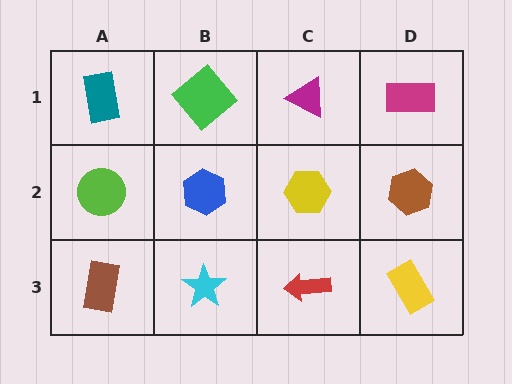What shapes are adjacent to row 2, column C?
A magenta triangle (row 1, column C), a red arrow (row 3, column C), a blue hexagon (row 2, column B), a brown hexagon (row 2, column D).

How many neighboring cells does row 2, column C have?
4.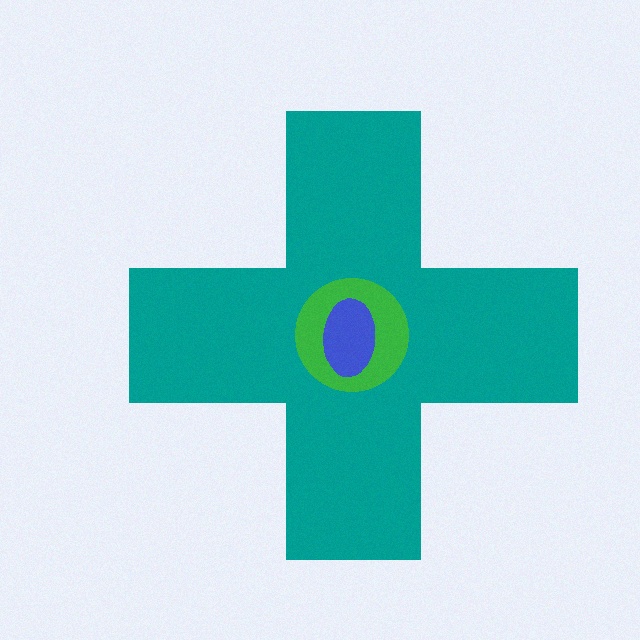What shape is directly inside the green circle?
The blue ellipse.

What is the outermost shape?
The teal cross.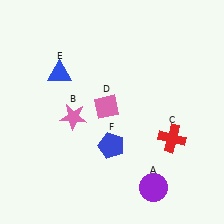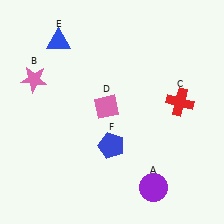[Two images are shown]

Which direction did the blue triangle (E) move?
The blue triangle (E) moved up.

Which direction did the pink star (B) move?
The pink star (B) moved left.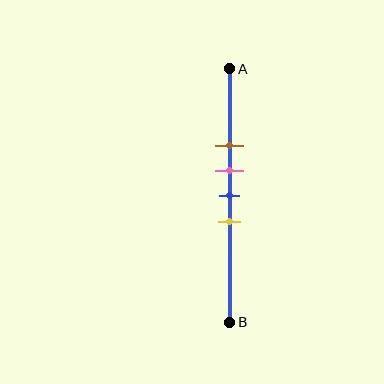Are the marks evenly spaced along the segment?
Yes, the marks are approximately evenly spaced.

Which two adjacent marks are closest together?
The pink and blue marks are the closest adjacent pair.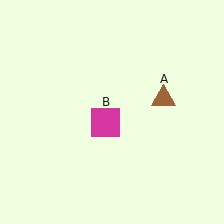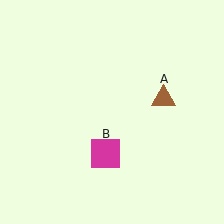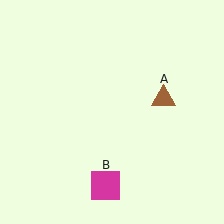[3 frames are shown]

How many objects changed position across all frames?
1 object changed position: magenta square (object B).